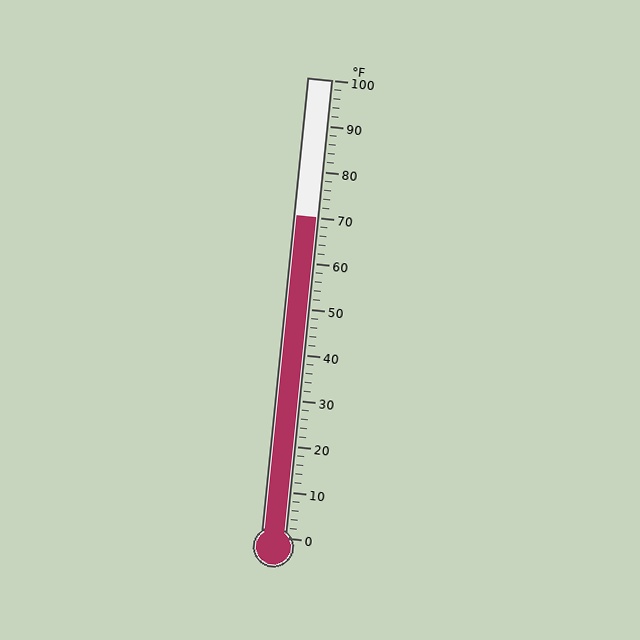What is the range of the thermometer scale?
The thermometer scale ranges from 0°F to 100°F.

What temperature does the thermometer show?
The thermometer shows approximately 70°F.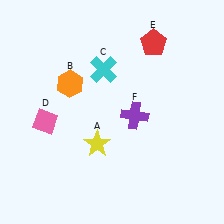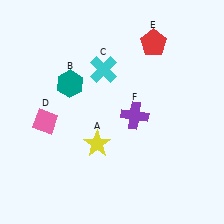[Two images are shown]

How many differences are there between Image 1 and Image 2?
There is 1 difference between the two images.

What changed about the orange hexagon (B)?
In Image 1, B is orange. In Image 2, it changed to teal.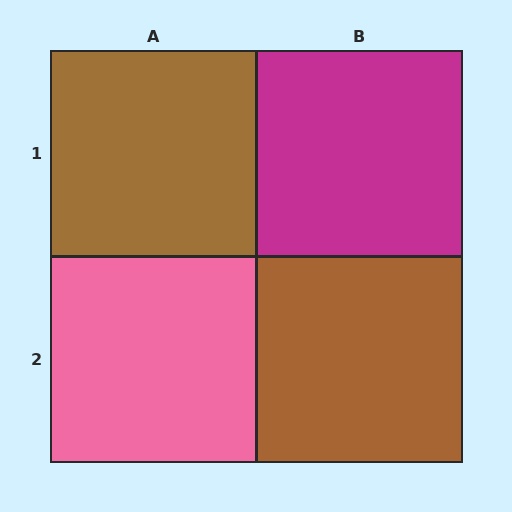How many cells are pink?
1 cell is pink.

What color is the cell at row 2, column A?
Pink.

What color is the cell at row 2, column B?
Brown.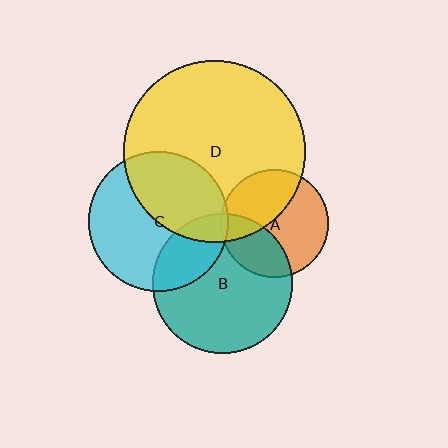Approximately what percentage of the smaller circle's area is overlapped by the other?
Approximately 40%.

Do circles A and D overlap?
Yes.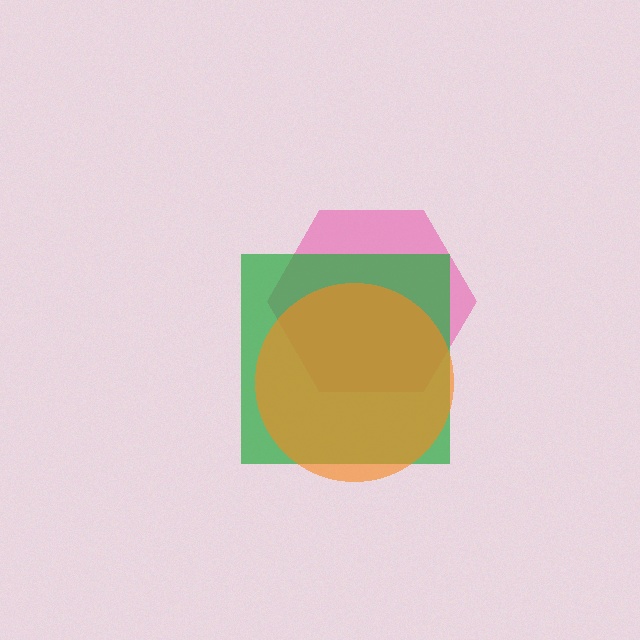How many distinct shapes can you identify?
There are 3 distinct shapes: a pink hexagon, a green square, an orange circle.